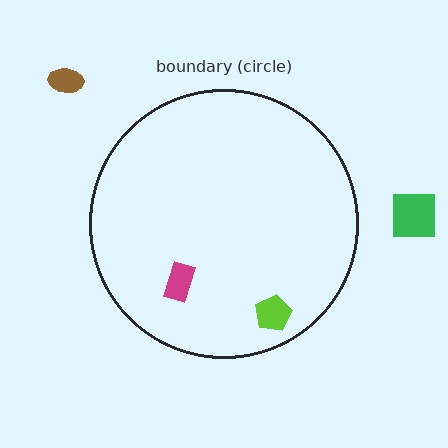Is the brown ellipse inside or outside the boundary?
Outside.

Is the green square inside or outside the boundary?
Outside.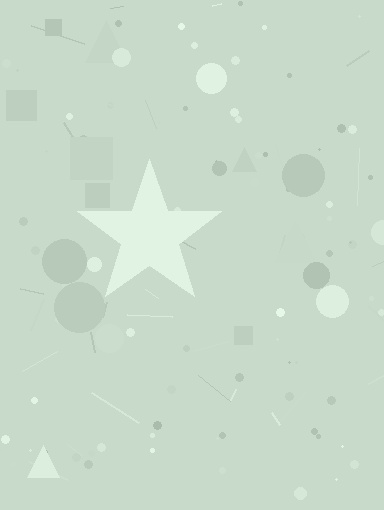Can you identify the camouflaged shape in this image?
The camouflaged shape is a star.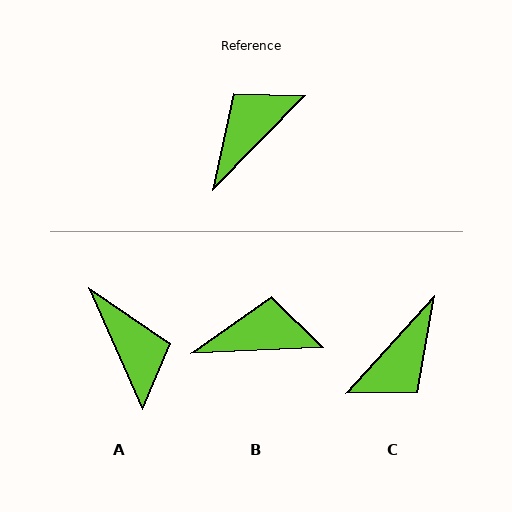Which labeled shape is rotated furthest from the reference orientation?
C, about 178 degrees away.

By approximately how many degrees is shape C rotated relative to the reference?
Approximately 178 degrees clockwise.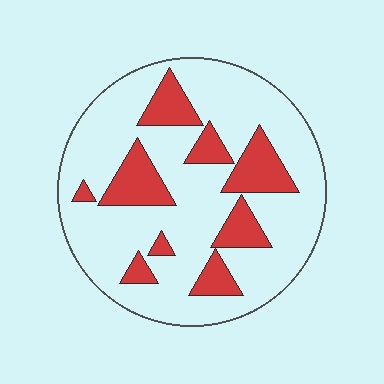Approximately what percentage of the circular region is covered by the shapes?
Approximately 25%.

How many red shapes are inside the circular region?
9.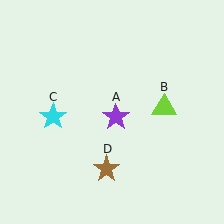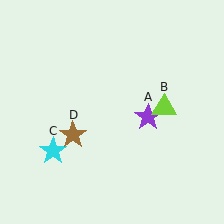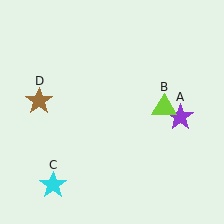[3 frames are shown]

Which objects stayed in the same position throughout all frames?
Lime triangle (object B) remained stationary.